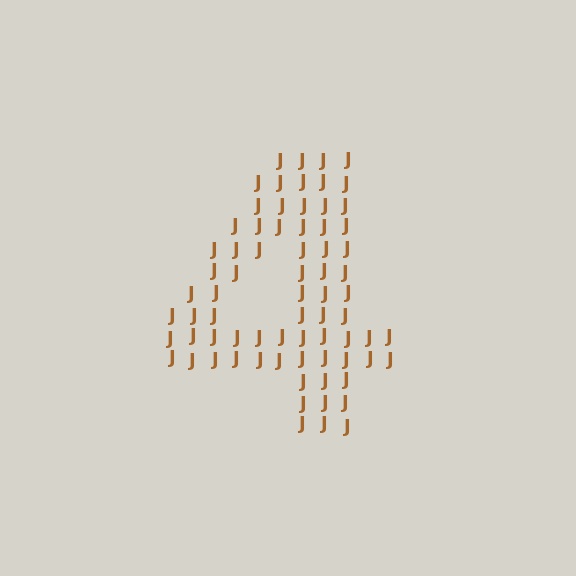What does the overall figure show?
The overall figure shows the digit 4.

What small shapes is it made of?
It is made of small letter J's.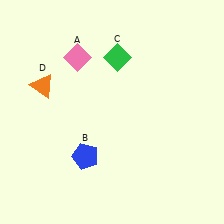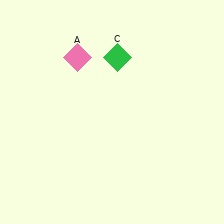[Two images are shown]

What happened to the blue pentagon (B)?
The blue pentagon (B) was removed in Image 2. It was in the bottom-left area of Image 1.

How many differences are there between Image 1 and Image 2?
There are 2 differences between the two images.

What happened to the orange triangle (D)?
The orange triangle (D) was removed in Image 2. It was in the top-left area of Image 1.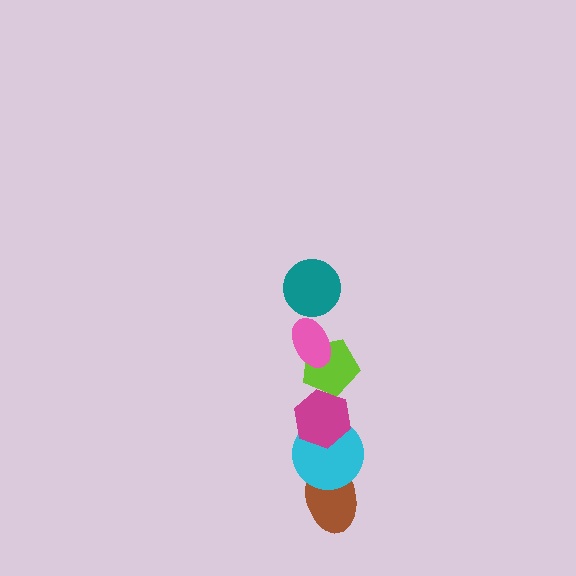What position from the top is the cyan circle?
The cyan circle is 5th from the top.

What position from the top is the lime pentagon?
The lime pentagon is 3rd from the top.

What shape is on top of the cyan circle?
The magenta hexagon is on top of the cyan circle.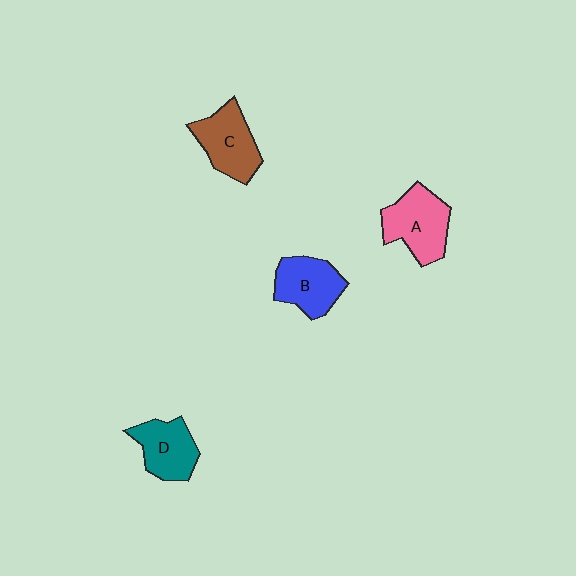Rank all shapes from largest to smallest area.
From largest to smallest: A (pink), C (brown), B (blue), D (teal).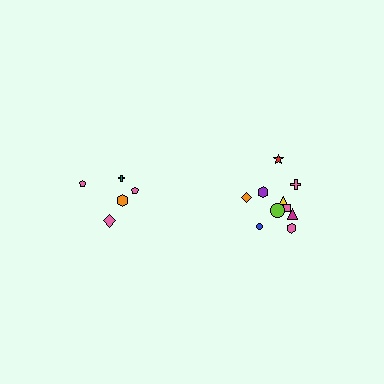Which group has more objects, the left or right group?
The right group.